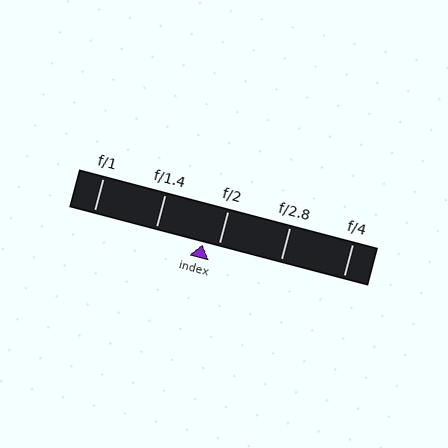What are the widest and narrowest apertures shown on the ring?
The widest aperture shown is f/1 and the narrowest is f/4.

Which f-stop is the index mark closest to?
The index mark is closest to f/2.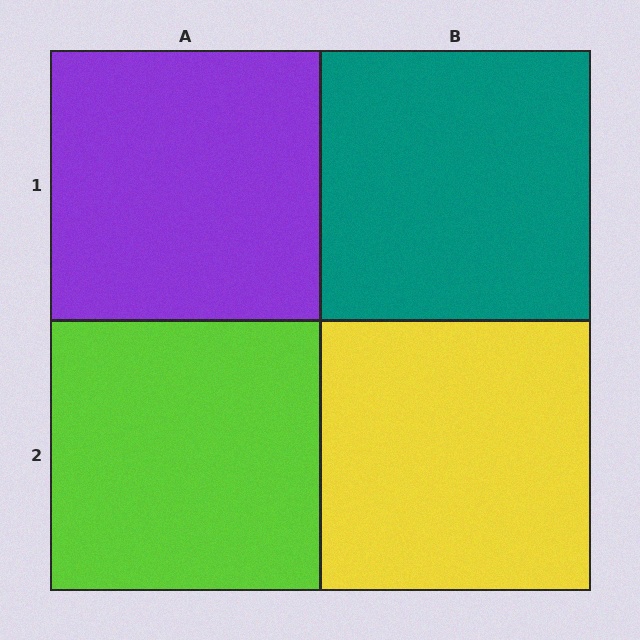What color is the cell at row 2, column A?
Lime.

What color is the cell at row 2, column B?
Yellow.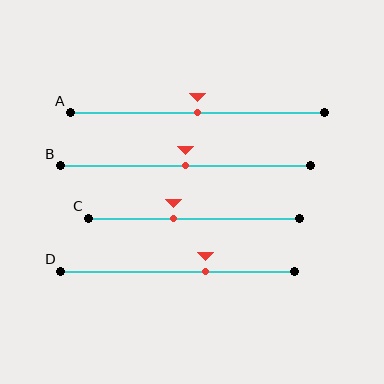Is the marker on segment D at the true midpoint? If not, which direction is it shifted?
No, the marker on segment D is shifted to the right by about 12% of the segment length.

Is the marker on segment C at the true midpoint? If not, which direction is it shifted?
No, the marker on segment C is shifted to the left by about 10% of the segment length.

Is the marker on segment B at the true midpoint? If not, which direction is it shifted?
Yes, the marker on segment B is at the true midpoint.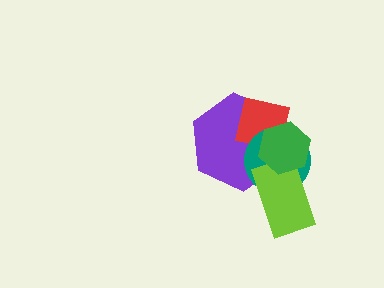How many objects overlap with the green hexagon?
4 objects overlap with the green hexagon.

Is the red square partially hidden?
Yes, it is partially covered by another shape.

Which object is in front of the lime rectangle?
The green hexagon is in front of the lime rectangle.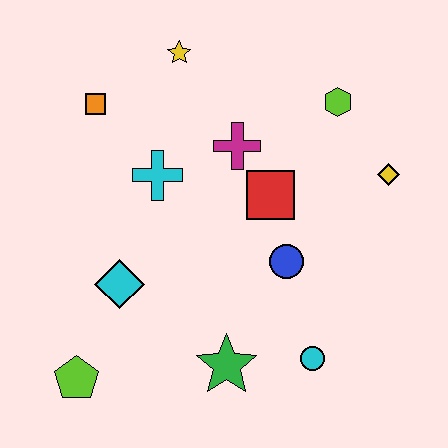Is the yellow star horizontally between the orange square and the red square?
Yes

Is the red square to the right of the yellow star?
Yes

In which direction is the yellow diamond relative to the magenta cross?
The yellow diamond is to the right of the magenta cross.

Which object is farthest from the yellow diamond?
The lime pentagon is farthest from the yellow diamond.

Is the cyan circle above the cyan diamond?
No